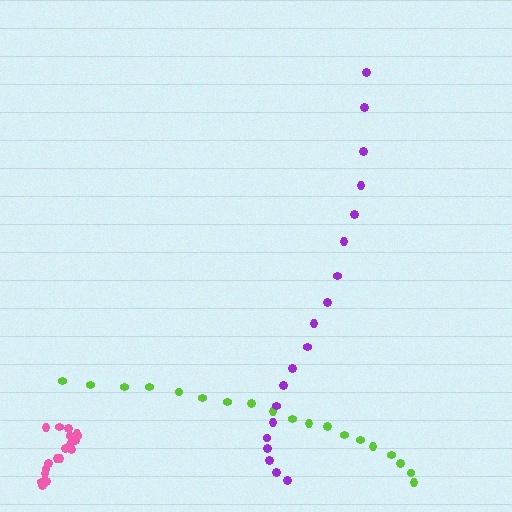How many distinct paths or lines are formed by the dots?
There are 3 distinct paths.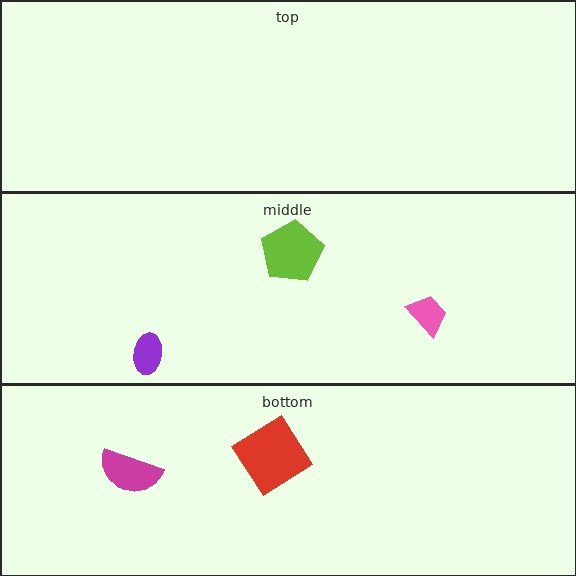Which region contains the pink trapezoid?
The middle region.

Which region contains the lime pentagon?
The middle region.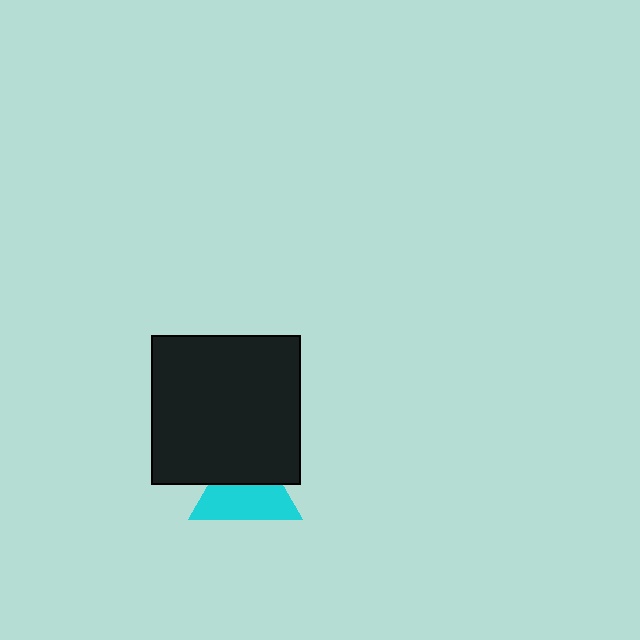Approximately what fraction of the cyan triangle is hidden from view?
Roughly 44% of the cyan triangle is hidden behind the black square.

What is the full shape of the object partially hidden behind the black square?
The partially hidden object is a cyan triangle.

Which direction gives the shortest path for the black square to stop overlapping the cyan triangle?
Moving up gives the shortest separation.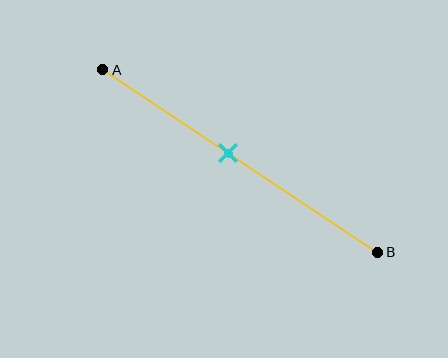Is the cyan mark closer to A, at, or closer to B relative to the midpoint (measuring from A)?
The cyan mark is closer to point A than the midpoint of segment AB.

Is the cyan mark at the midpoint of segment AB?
No, the mark is at about 45% from A, not at the 50% midpoint.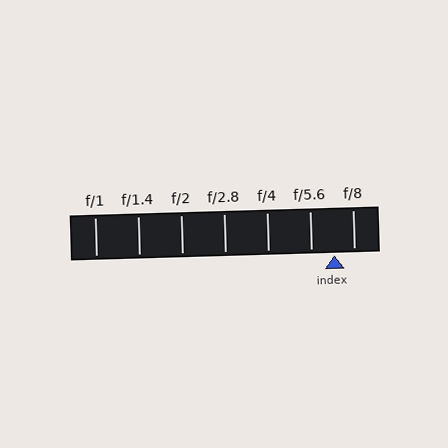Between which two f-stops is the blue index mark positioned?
The index mark is between f/5.6 and f/8.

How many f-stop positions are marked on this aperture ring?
There are 7 f-stop positions marked.